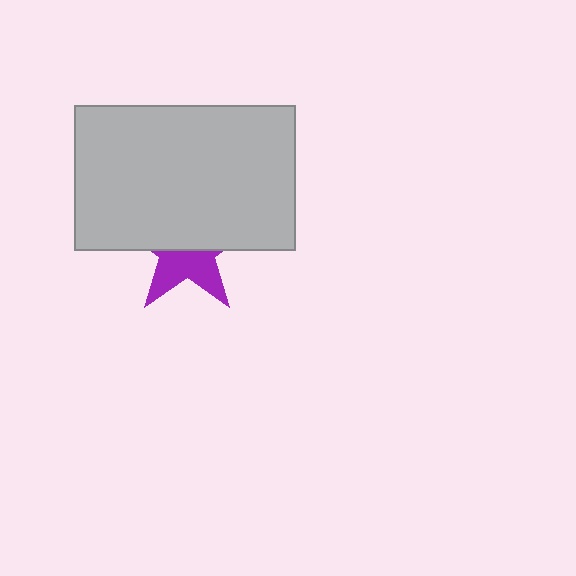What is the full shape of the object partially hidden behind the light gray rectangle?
The partially hidden object is a purple star.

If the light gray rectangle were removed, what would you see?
You would see the complete purple star.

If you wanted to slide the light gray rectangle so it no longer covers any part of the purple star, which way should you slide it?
Slide it up — that is the most direct way to separate the two shapes.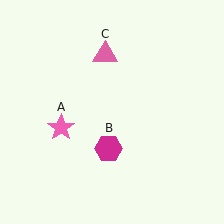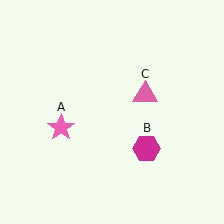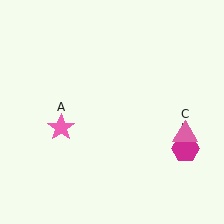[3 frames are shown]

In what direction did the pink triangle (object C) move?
The pink triangle (object C) moved down and to the right.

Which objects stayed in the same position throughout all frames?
Pink star (object A) remained stationary.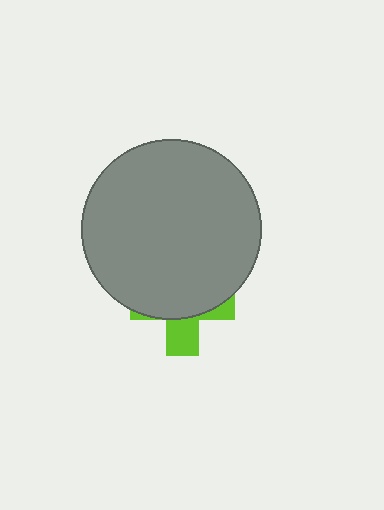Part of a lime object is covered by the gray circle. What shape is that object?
It is a cross.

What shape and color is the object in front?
The object in front is a gray circle.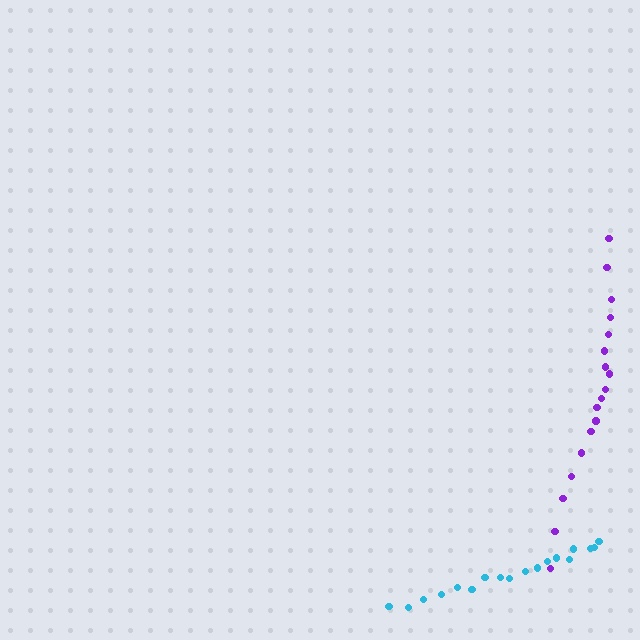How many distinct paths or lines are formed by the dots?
There are 2 distinct paths.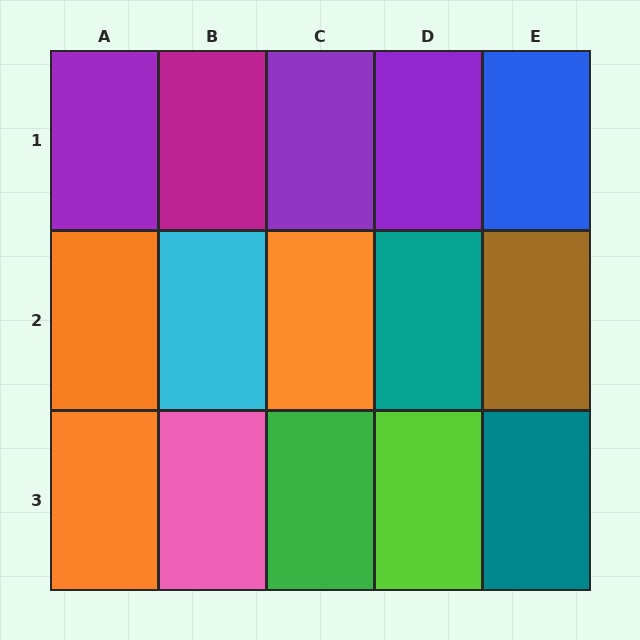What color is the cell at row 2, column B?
Cyan.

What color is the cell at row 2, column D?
Teal.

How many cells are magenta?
1 cell is magenta.